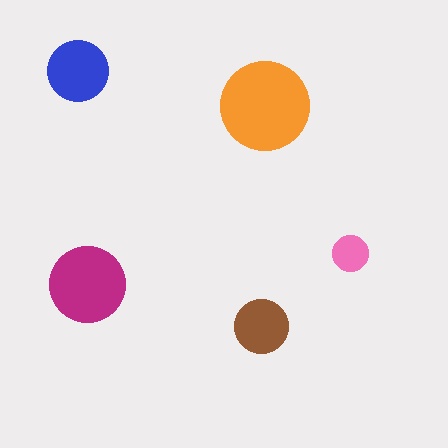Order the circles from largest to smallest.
the orange one, the magenta one, the blue one, the brown one, the pink one.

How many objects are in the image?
There are 5 objects in the image.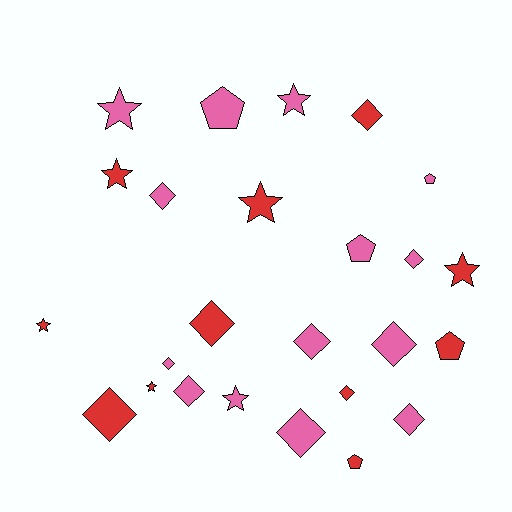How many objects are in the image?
There are 25 objects.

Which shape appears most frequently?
Diamond, with 12 objects.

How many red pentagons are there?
There are 2 red pentagons.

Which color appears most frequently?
Pink, with 14 objects.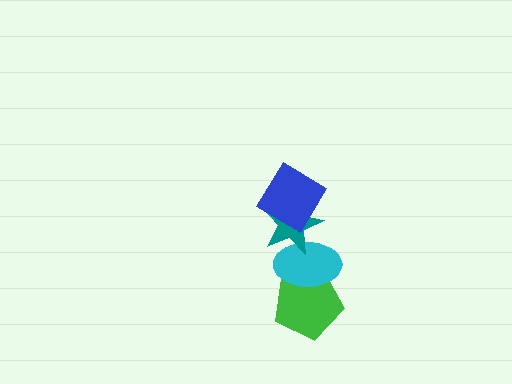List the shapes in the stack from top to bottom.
From top to bottom: the blue diamond, the teal star, the cyan ellipse, the green pentagon.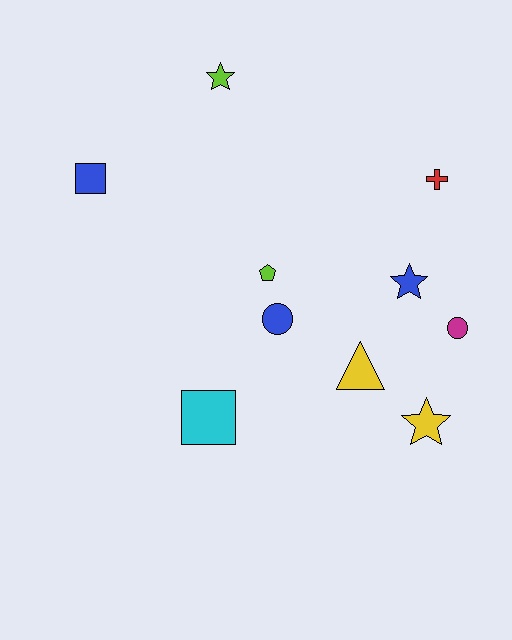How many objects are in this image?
There are 10 objects.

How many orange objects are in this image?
There are no orange objects.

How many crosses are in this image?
There is 1 cross.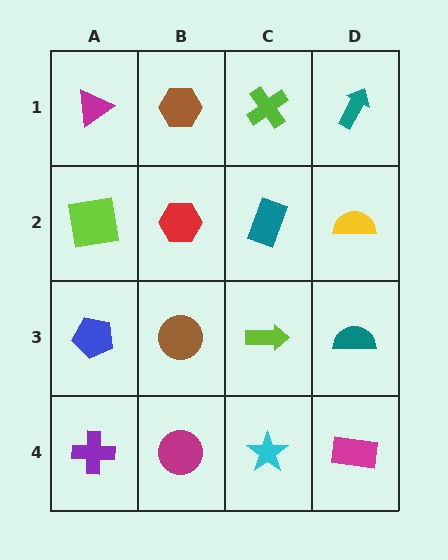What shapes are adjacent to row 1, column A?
A lime square (row 2, column A), a brown hexagon (row 1, column B).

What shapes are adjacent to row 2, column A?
A magenta triangle (row 1, column A), a blue pentagon (row 3, column A), a red hexagon (row 2, column B).